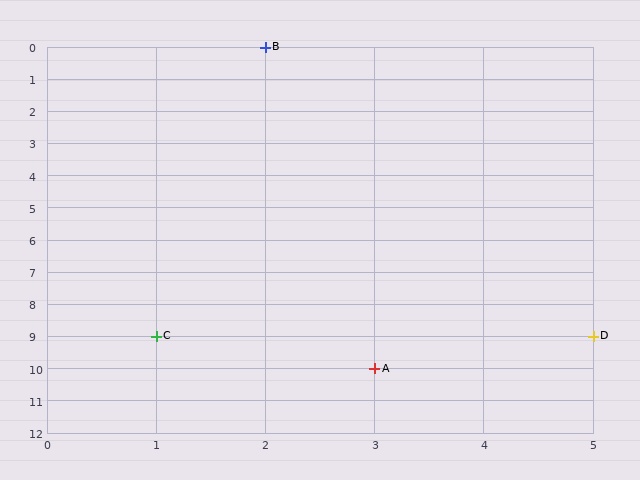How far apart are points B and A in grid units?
Points B and A are 1 column and 10 rows apart (about 10.0 grid units diagonally).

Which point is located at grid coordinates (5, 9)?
Point D is at (5, 9).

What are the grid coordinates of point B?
Point B is at grid coordinates (2, 0).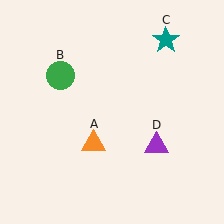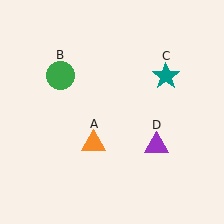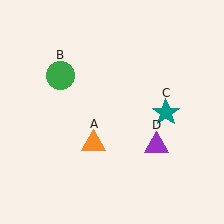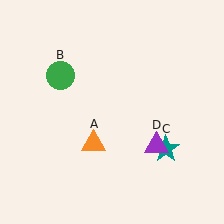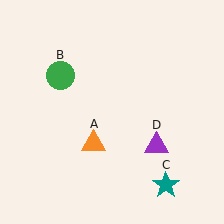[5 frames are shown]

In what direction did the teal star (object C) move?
The teal star (object C) moved down.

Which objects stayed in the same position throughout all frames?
Orange triangle (object A) and green circle (object B) and purple triangle (object D) remained stationary.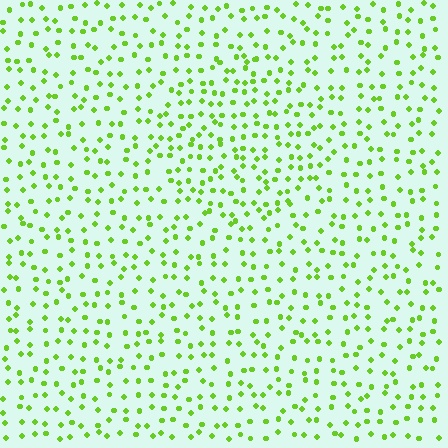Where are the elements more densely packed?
The elements are more densely packed inside the circle boundary.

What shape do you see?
I see a circle.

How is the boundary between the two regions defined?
The boundary is defined by a change in element density (approximately 1.4x ratio). All elements are the same color, size, and shape.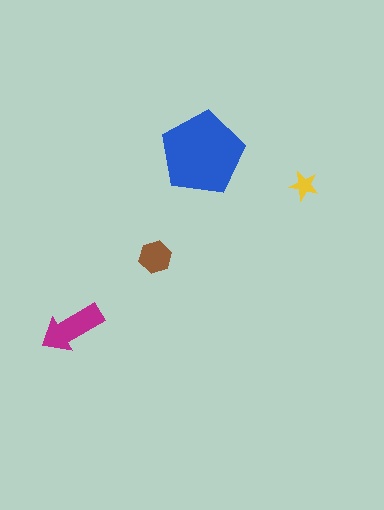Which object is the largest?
The blue pentagon.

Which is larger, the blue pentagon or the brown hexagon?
The blue pentagon.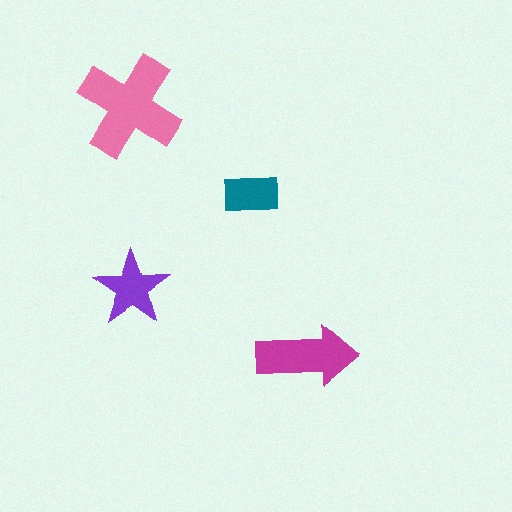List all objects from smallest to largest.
The teal rectangle, the purple star, the magenta arrow, the pink cross.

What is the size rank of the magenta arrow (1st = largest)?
2nd.